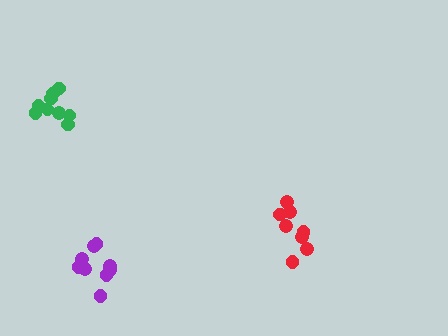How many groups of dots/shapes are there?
There are 3 groups.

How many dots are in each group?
Group 1: 8 dots, Group 2: 9 dots, Group 3: 9 dots (26 total).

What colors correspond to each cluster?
The clusters are colored: red, purple, green.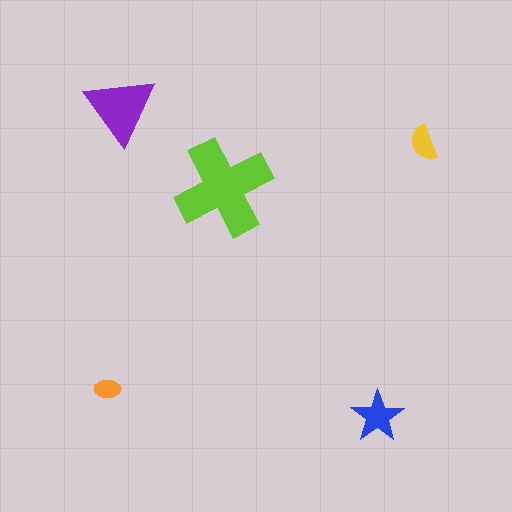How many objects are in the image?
There are 5 objects in the image.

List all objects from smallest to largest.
The orange ellipse, the yellow semicircle, the blue star, the purple triangle, the lime cross.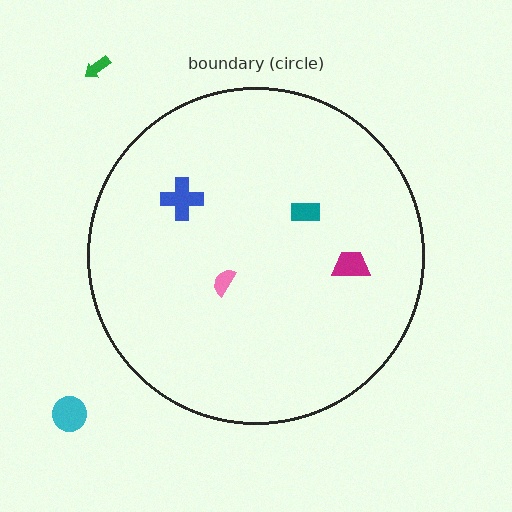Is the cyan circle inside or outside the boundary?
Outside.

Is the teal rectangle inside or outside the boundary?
Inside.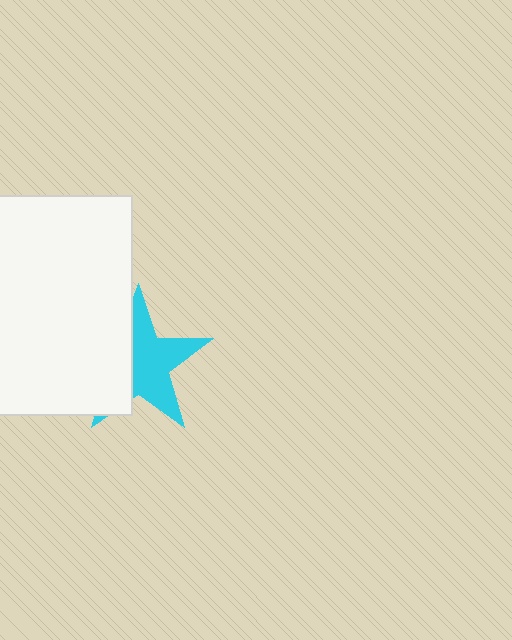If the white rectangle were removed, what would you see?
You would see the complete cyan star.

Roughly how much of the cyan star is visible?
About half of it is visible (roughly 58%).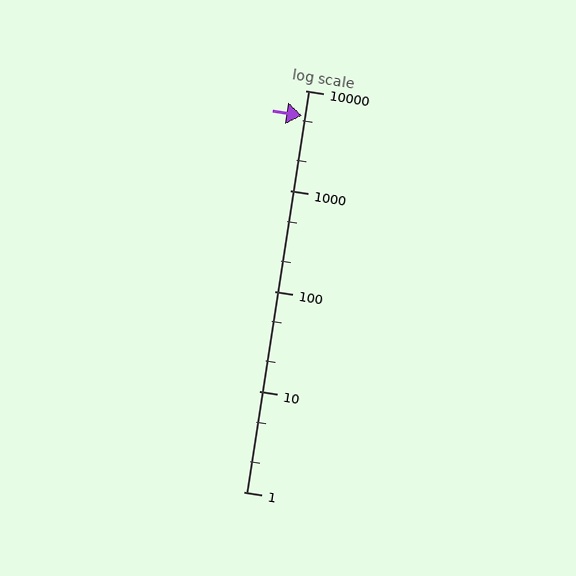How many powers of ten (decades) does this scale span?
The scale spans 4 decades, from 1 to 10000.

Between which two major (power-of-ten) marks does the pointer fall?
The pointer is between 1000 and 10000.